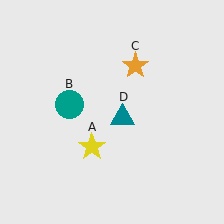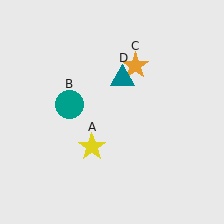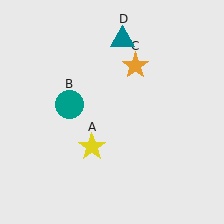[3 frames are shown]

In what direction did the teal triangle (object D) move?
The teal triangle (object D) moved up.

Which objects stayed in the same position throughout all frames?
Yellow star (object A) and teal circle (object B) and orange star (object C) remained stationary.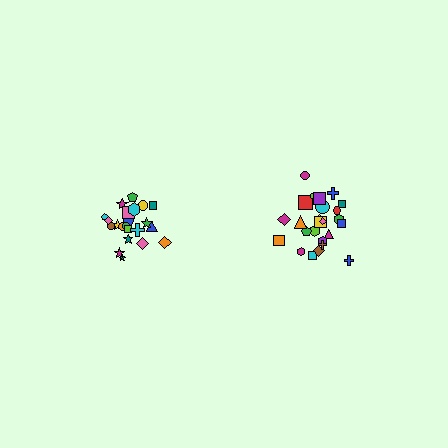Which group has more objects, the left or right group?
The right group.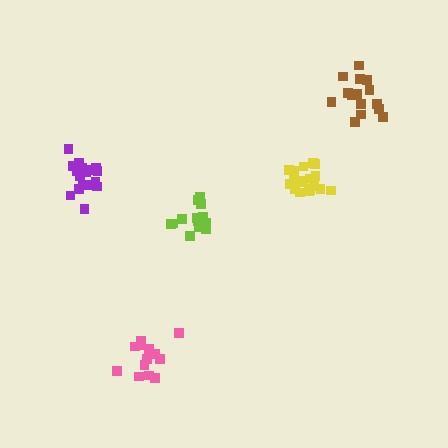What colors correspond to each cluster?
The clusters are colored: yellow, pink, brown, lime, purple.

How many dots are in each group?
Group 1: 19 dots, Group 2: 13 dots, Group 3: 15 dots, Group 4: 15 dots, Group 5: 17 dots (79 total).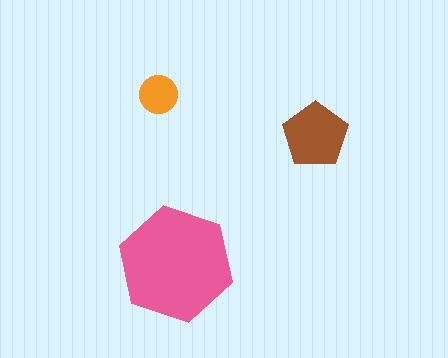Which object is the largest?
The pink hexagon.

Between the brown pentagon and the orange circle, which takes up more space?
The brown pentagon.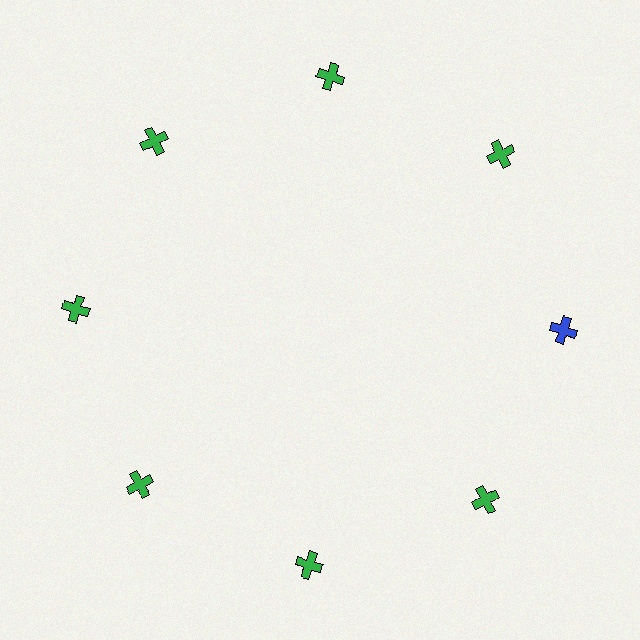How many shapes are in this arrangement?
There are 8 shapes arranged in a ring pattern.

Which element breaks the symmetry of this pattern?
The blue cross at roughly the 3 o'clock position breaks the symmetry. All other shapes are green crosses.